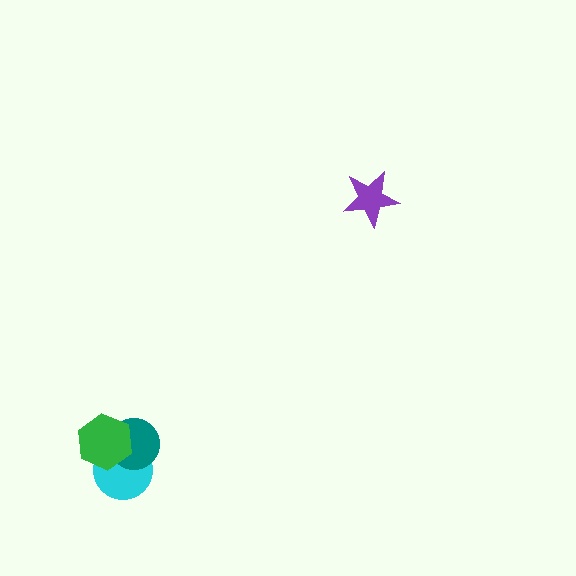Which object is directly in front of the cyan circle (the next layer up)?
The teal circle is directly in front of the cyan circle.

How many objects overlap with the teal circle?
2 objects overlap with the teal circle.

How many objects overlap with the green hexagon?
2 objects overlap with the green hexagon.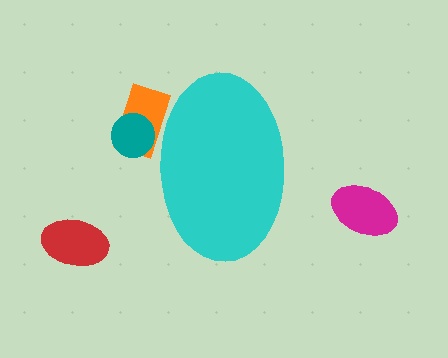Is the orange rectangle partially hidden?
Yes, the orange rectangle is partially hidden behind the cyan ellipse.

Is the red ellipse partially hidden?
No, the red ellipse is fully visible.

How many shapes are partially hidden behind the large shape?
2 shapes are partially hidden.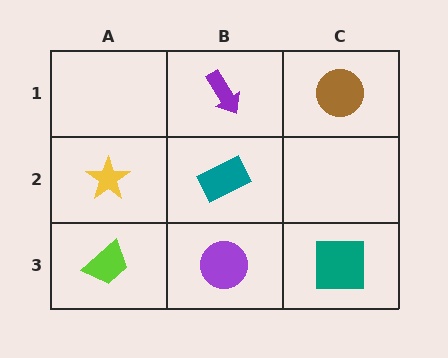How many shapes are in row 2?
2 shapes.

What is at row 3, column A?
A lime trapezoid.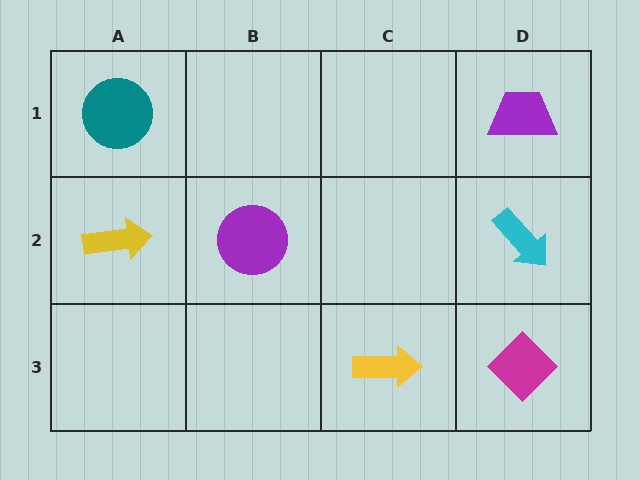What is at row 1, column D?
A purple trapezoid.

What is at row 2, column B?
A purple circle.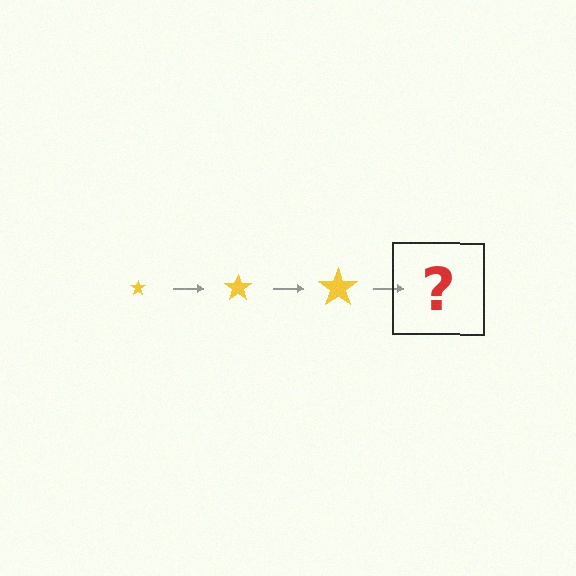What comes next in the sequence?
The next element should be a yellow star, larger than the previous one.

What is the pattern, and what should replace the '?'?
The pattern is that the star gets progressively larger each step. The '?' should be a yellow star, larger than the previous one.